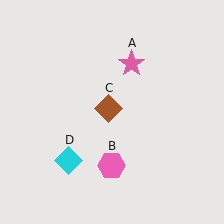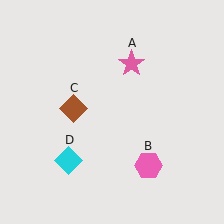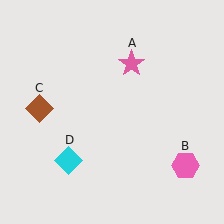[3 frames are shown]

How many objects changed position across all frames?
2 objects changed position: pink hexagon (object B), brown diamond (object C).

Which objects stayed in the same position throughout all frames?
Pink star (object A) and cyan diamond (object D) remained stationary.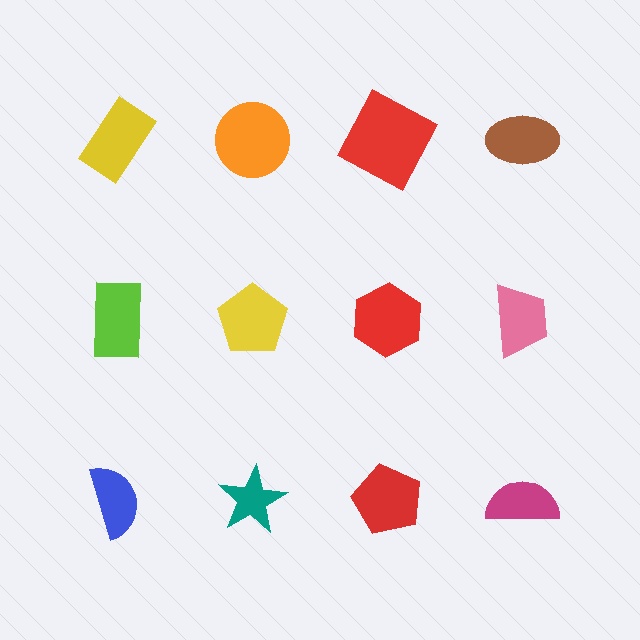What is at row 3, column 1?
A blue semicircle.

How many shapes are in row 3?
4 shapes.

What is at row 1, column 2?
An orange circle.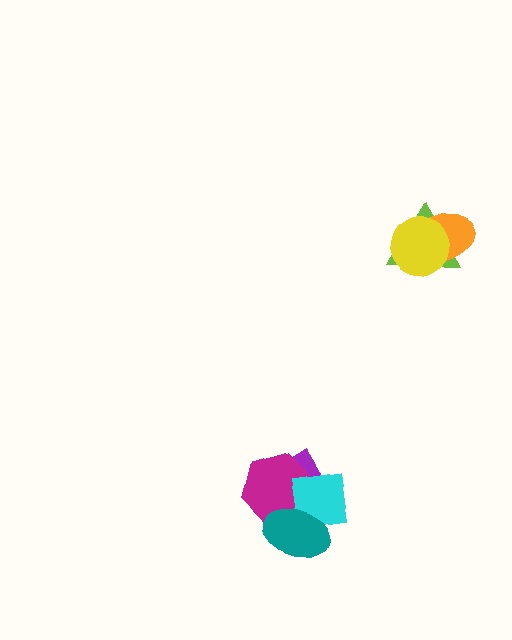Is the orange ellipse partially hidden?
Yes, it is partially covered by another shape.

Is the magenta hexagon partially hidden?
Yes, it is partially covered by another shape.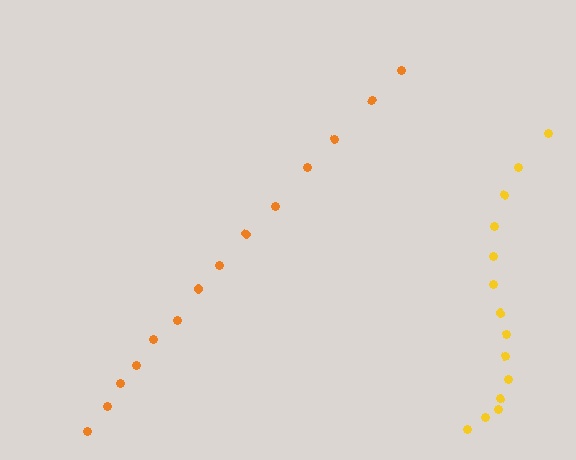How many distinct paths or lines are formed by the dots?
There are 2 distinct paths.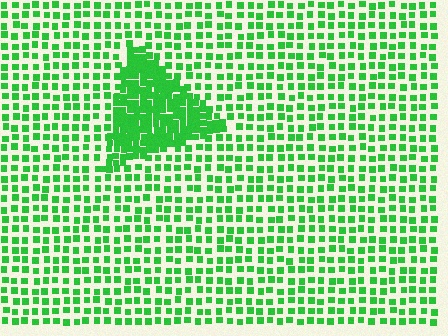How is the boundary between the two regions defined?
The boundary is defined by a change in element density (approximately 2.3x ratio). All elements are the same color, size, and shape.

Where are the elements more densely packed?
The elements are more densely packed inside the triangle boundary.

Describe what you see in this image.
The image contains small green elements arranged at two different densities. A triangle-shaped region is visible where the elements are more densely packed than the surrounding area.